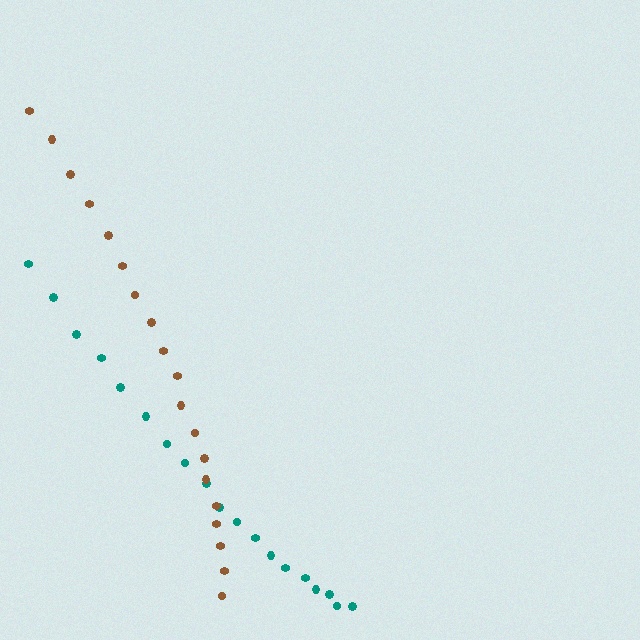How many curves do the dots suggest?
There are 2 distinct paths.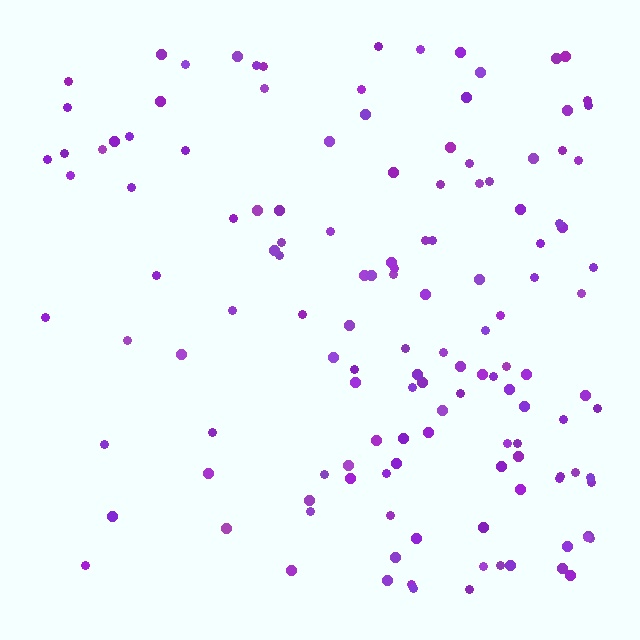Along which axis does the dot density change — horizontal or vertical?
Horizontal.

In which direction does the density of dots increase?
From left to right, with the right side densest.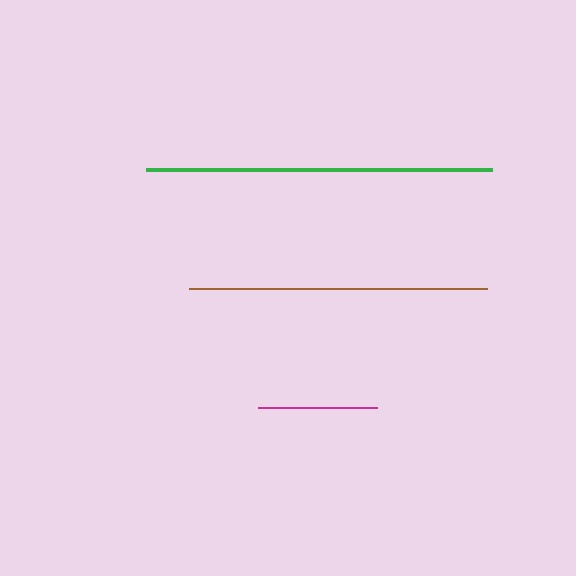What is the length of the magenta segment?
The magenta segment is approximately 119 pixels long.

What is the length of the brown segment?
The brown segment is approximately 299 pixels long.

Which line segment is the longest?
The green line is the longest at approximately 346 pixels.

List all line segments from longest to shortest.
From longest to shortest: green, brown, magenta.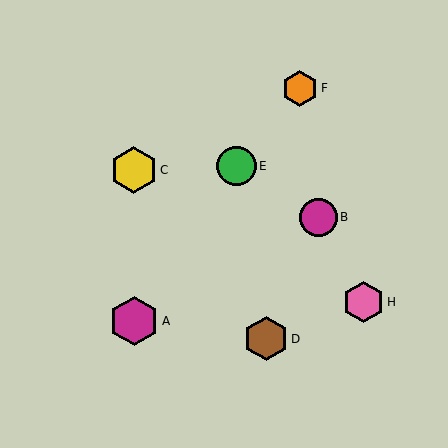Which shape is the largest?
The magenta hexagon (labeled A) is the largest.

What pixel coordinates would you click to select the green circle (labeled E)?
Click at (237, 166) to select the green circle E.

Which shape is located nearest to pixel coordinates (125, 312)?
The magenta hexagon (labeled A) at (134, 321) is nearest to that location.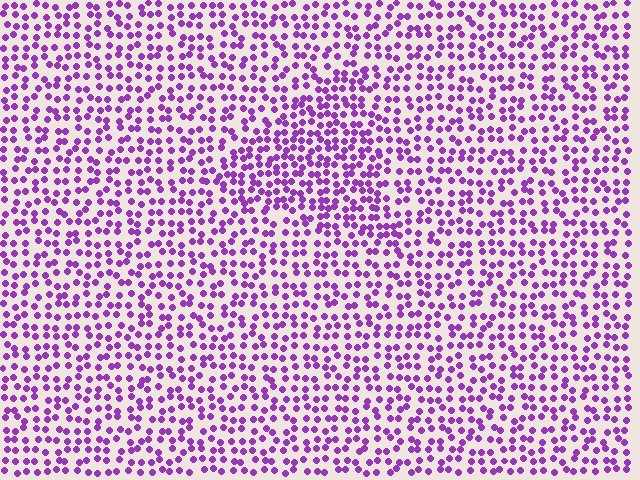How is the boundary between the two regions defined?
The boundary is defined by a change in element density (approximately 1.5x ratio). All elements are the same color, size, and shape.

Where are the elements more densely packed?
The elements are more densely packed inside the triangle boundary.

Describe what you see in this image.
The image contains small purple elements arranged at two different densities. A triangle-shaped region is visible where the elements are more densely packed than the surrounding area.